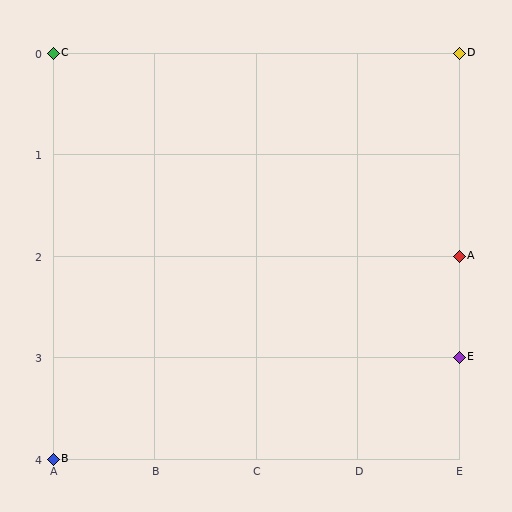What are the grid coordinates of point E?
Point E is at grid coordinates (E, 3).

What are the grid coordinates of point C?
Point C is at grid coordinates (A, 0).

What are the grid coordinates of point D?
Point D is at grid coordinates (E, 0).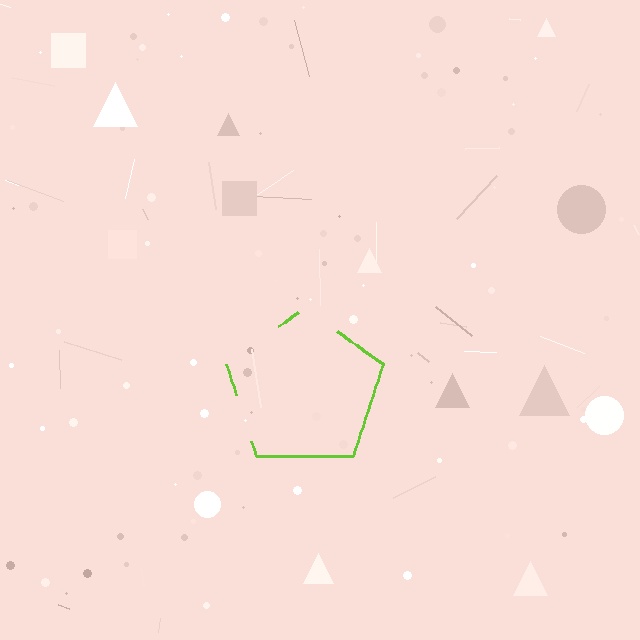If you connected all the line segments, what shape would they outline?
They would outline a pentagon.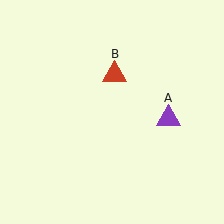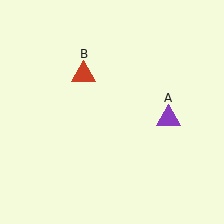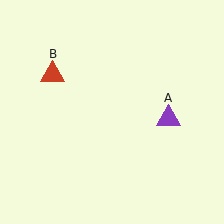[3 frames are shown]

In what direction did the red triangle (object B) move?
The red triangle (object B) moved left.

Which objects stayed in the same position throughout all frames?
Purple triangle (object A) remained stationary.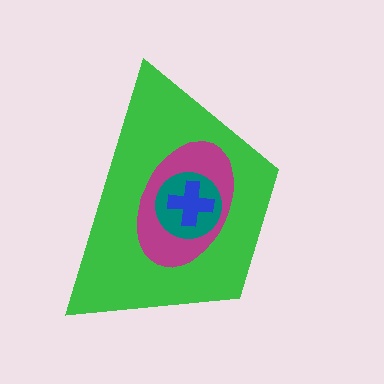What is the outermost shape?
The green trapezoid.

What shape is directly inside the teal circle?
The blue cross.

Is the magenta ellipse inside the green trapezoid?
Yes.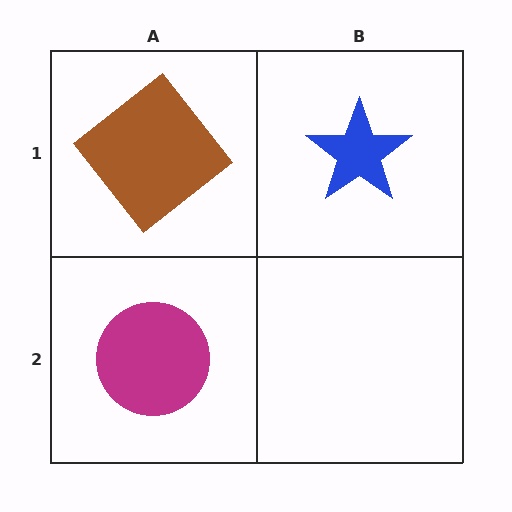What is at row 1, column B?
A blue star.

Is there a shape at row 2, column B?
No, that cell is empty.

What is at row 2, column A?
A magenta circle.